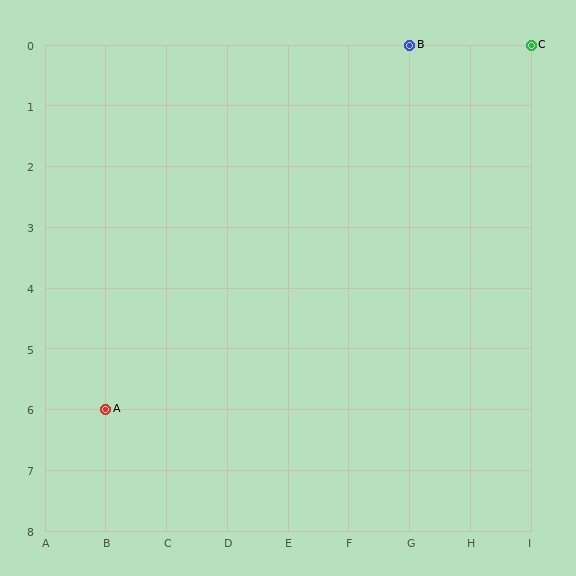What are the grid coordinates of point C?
Point C is at grid coordinates (I, 0).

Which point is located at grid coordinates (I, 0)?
Point C is at (I, 0).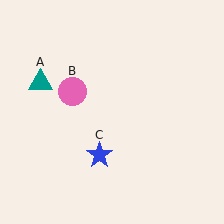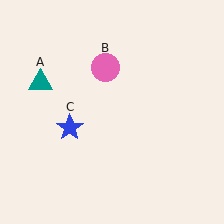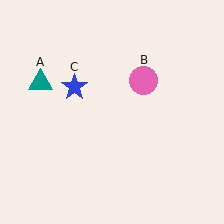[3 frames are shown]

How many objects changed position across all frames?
2 objects changed position: pink circle (object B), blue star (object C).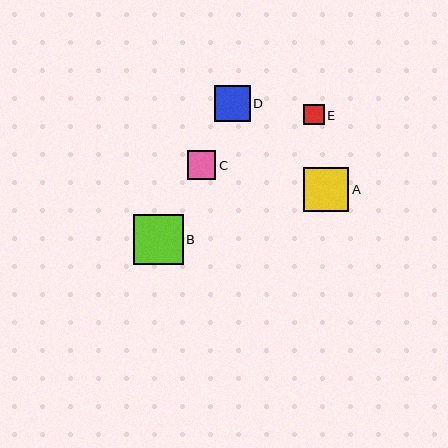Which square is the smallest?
Square E is the smallest with a size of approximately 21 pixels.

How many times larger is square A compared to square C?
Square A is approximately 1.6 times the size of square C.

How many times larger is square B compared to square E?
Square B is approximately 2.4 times the size of square E.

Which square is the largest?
Square B is the largest with a size of approximately 49 pixels.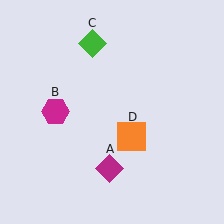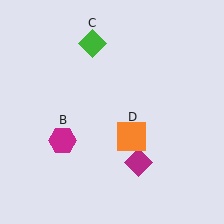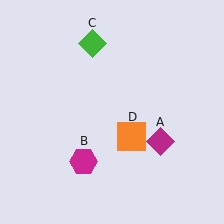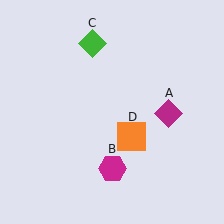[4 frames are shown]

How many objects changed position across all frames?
2 objects changed position: magenta diamond (object A), magenta hexagon (object B).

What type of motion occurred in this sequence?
The magenta diamond (object A), magenta hexagon (object B) rotated counterclockwise around the center of the scene.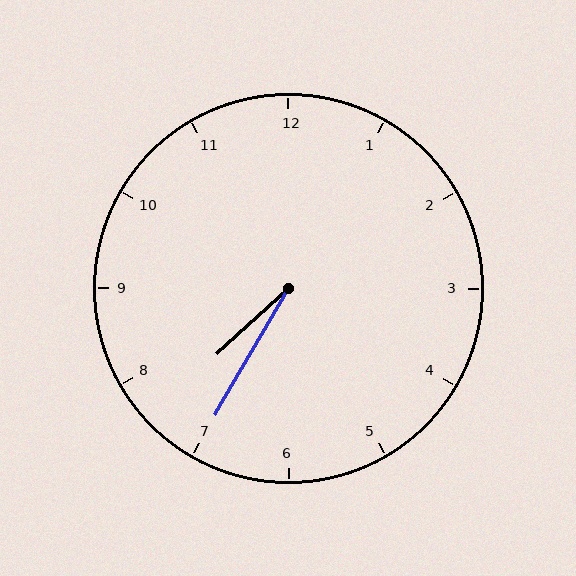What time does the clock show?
7:35.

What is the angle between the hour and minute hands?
Approximately 18 degrees.